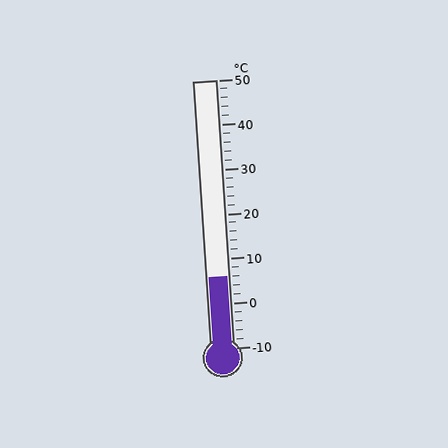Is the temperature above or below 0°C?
The temperature is above 0°C.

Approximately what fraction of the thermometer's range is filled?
The thermometer is filled to approximately 25% of its range.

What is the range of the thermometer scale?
The thermometer scale ranges from -10°C to 50°C.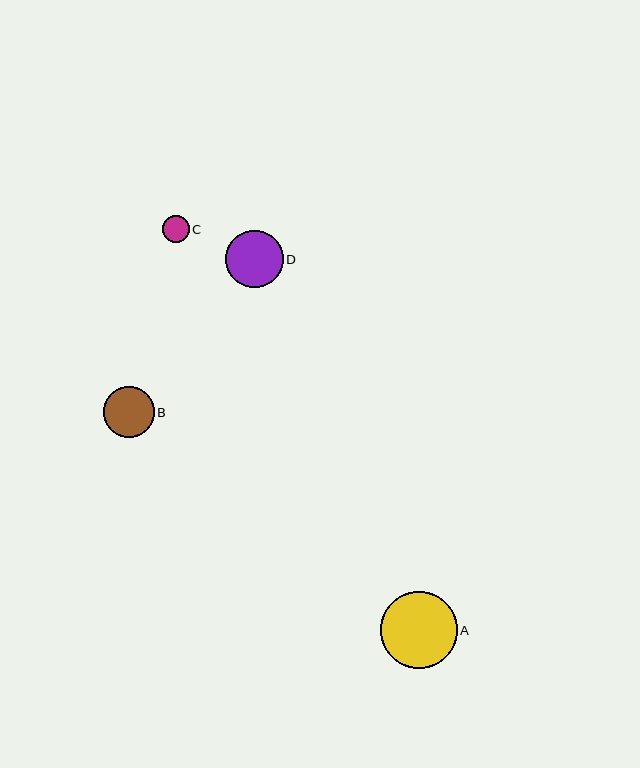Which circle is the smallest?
Circle C is the smallest with a size of approximately 27 pixels.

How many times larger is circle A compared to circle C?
Circle A is approximately 2.8 times the size of circle C.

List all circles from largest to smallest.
From largest to smallest: A, D, B, C.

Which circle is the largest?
Circle A is the largest with a size of approximately 77 pixels.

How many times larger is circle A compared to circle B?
Circle A is approximately 1.5 times the size of circle B.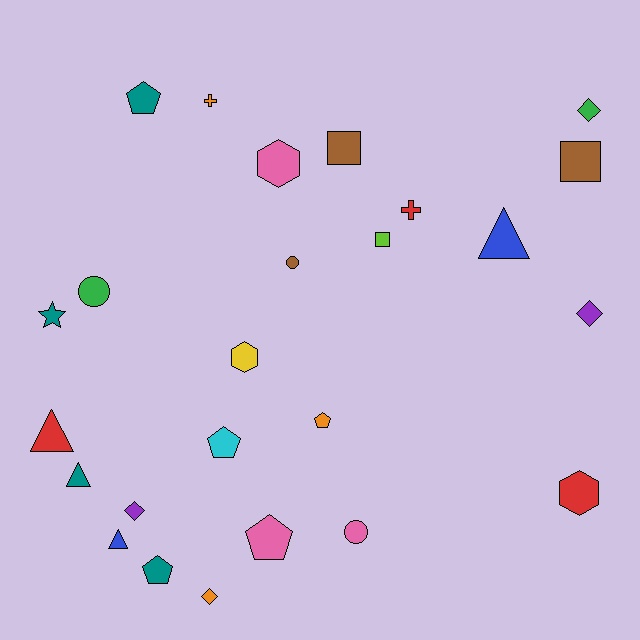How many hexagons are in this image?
There are 3 hexagons.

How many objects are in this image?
There are 25 objects.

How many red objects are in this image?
There are 3 red objects.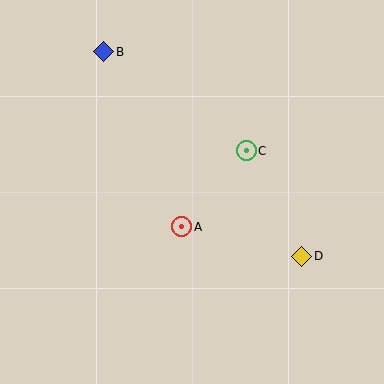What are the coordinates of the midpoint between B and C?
The midpoint between B and C is at (175, 101).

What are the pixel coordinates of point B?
Point B is at (104, 52).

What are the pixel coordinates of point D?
Point D is at (302, 256).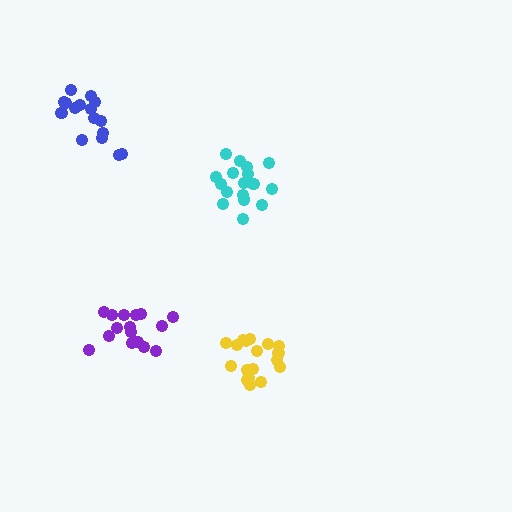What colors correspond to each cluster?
The clusters are colored: cyan, blue, purple, yellow.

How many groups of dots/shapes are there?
There are 4 groups.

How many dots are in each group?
Group 1: 19 dots, Group 2: 16 dots, Group 3: 16 dots, Group 4: 18 dots (69 total).